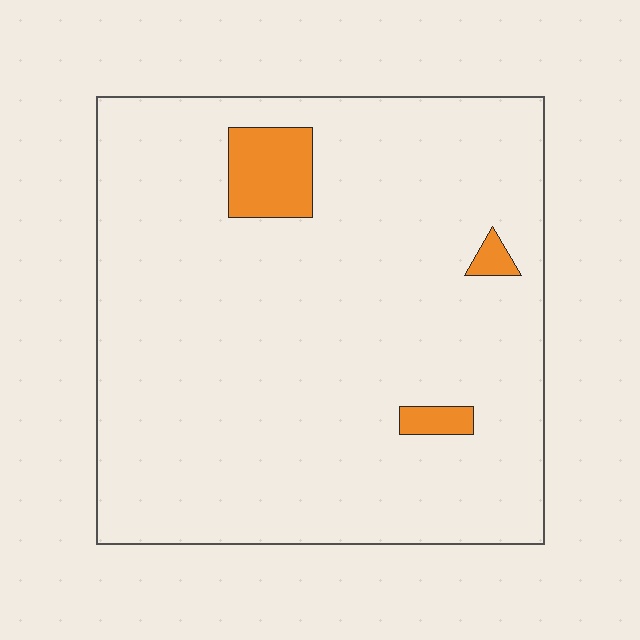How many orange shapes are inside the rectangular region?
3.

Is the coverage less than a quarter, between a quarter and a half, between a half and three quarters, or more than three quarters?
Less than a quarter.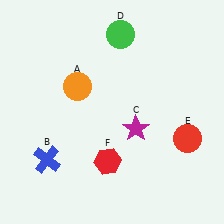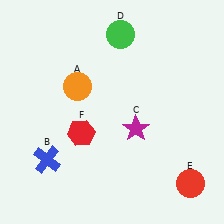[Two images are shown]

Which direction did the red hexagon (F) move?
The red hexagon (F) moved up.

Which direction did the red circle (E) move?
The red circle (E) moved down.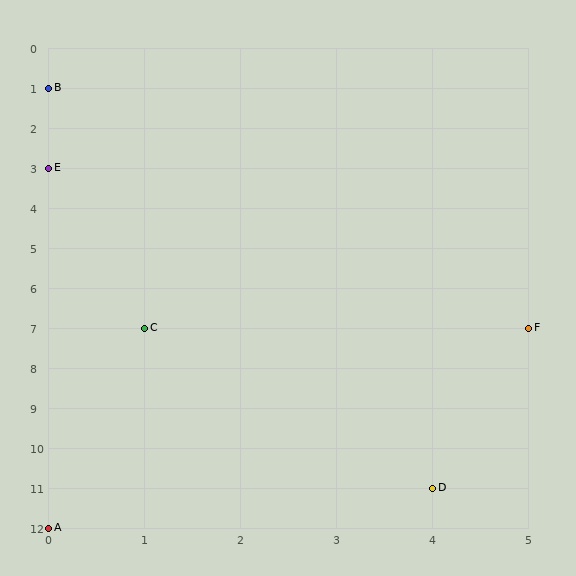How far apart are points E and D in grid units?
Points E and D are 4 columns and 8 rows apart (about 8.9 grid units diagonally).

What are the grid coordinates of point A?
Point A is at grid coordinates (0, 12).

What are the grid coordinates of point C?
Point C is at grid coordinates (1, 7).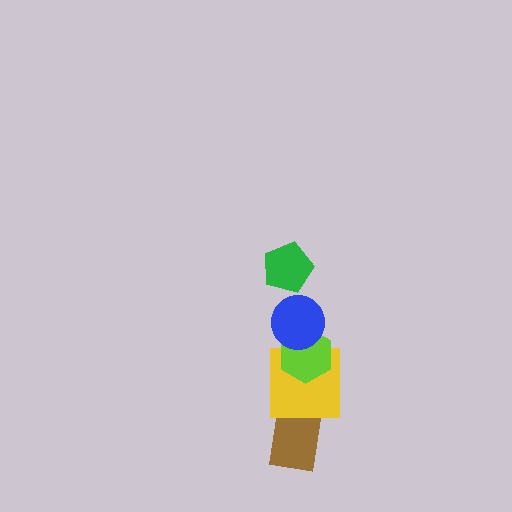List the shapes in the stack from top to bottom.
From top to bottom: the green pentagon, the blue circle, the lime hexagon, the yellow square, the brown rectangle.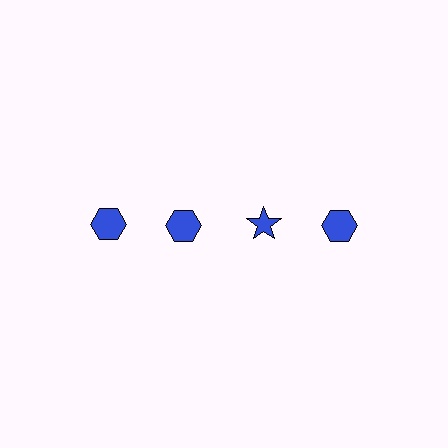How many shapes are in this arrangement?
There are 4 shapes arranged in a grid pattern.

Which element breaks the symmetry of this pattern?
The blue star in the top row, center column breaks the symmetry. All other shapes are blue hexagons.